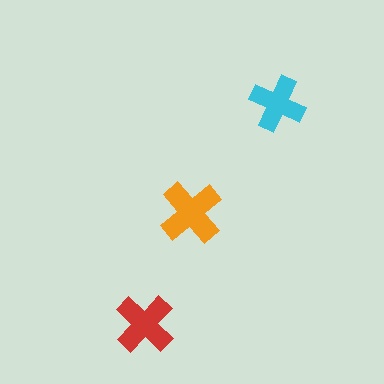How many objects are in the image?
There are 3 objects in the image.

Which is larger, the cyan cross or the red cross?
The red one.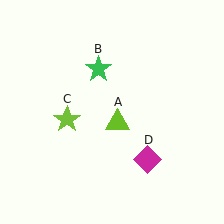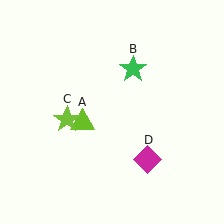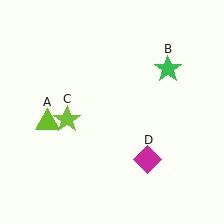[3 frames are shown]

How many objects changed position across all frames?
2 objects changed position: lime triangle (object A), green star (object B).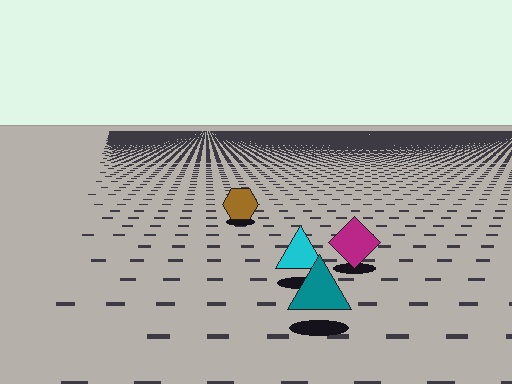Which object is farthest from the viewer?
The brown hexagon is farthest from the viewer. It appears smaller and the ground texture around it is denser.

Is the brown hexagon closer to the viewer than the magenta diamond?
No. The magenta diamond is closer — you can tell from the texture gradient: the ground texture is coarser near it.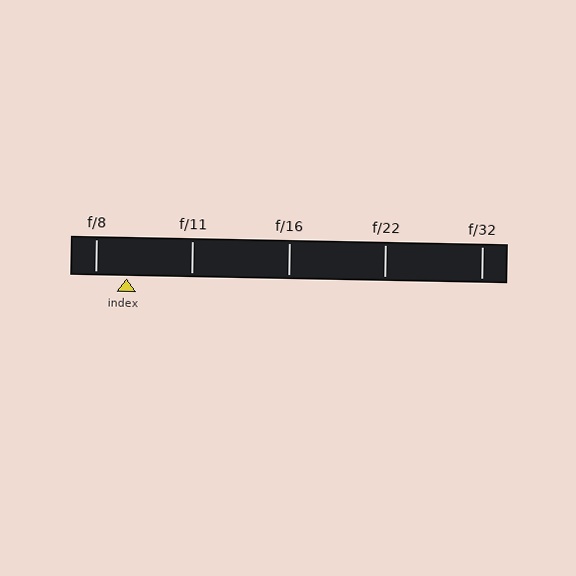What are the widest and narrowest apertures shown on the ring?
The widest aperture shown is f/8 and the narrowest is f/32.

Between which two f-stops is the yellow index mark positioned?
The index mark is between f/8 and f/11.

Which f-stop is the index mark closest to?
The index mark is closest to f/8.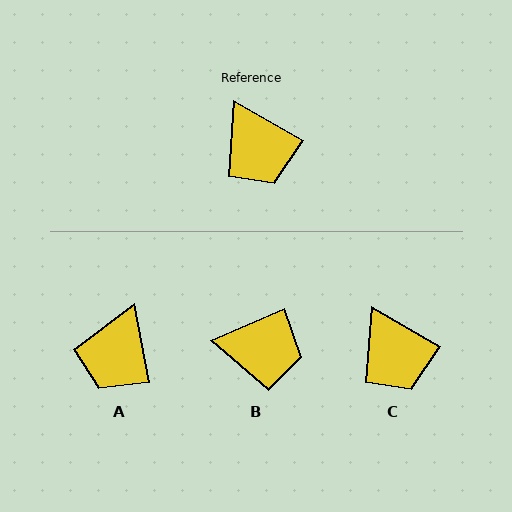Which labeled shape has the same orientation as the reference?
C.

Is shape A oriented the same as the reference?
No, it is off by about 48 degrees.